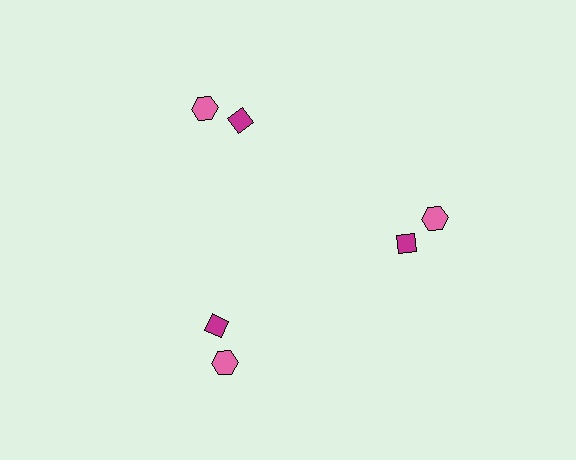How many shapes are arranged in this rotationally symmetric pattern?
There are 6 shapes, arranged in 3 groups of 2.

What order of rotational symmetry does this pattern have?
This pattern has 3-fold rotational symmetry.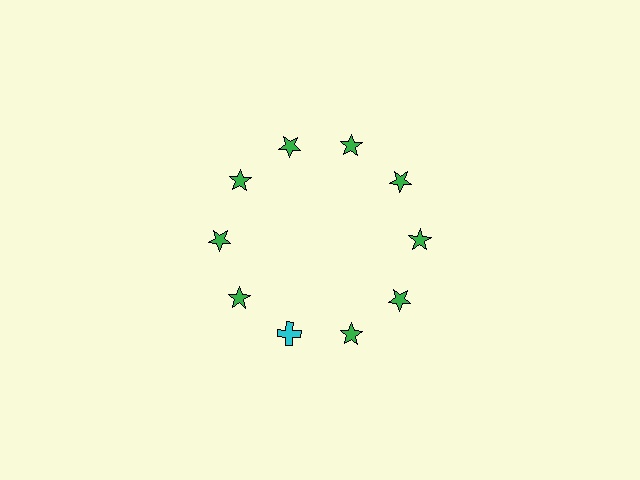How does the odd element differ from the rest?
It differs in both color (cyan instead of green) and shape (cross instead of star).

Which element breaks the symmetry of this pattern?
The cyan cross at roughly the 7 o'clock position breaks the symmetry. All other shapes are green stars.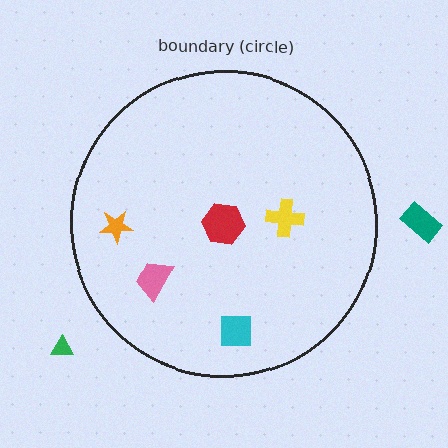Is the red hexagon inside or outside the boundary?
Inside.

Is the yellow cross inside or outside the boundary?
Inside.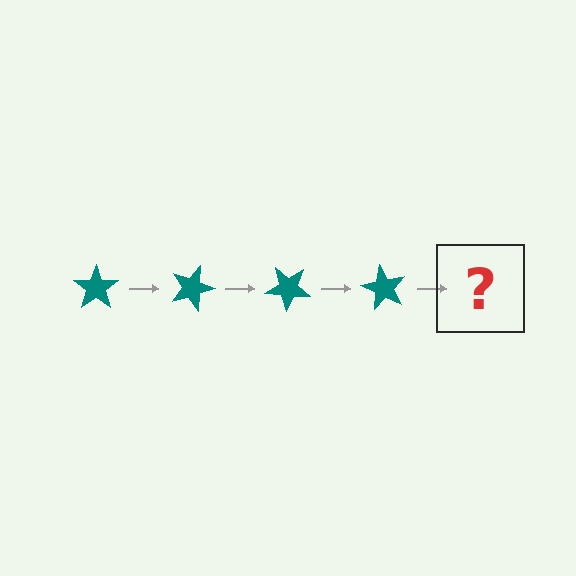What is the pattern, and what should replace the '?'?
The pattern is that the star rotates 20 degrees each step. The '?' should be a teal star rotated 80 degrees.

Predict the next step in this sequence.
The next step is a teal star rotated 80 degrees.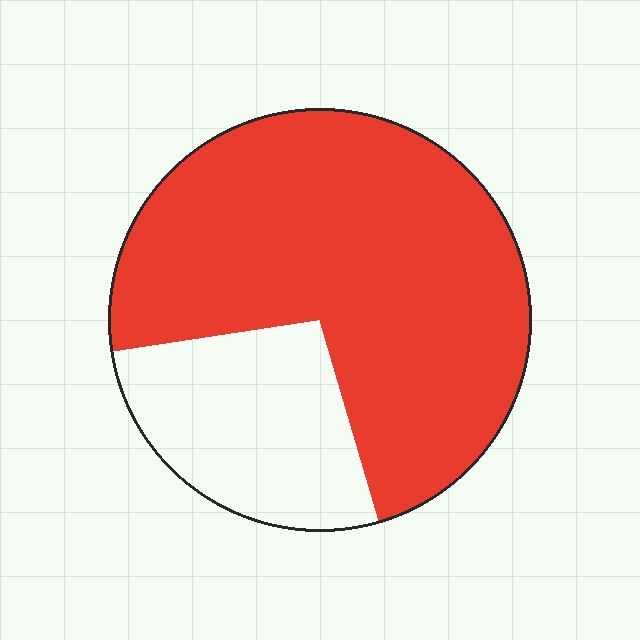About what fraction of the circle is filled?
About three quarters (3/4).